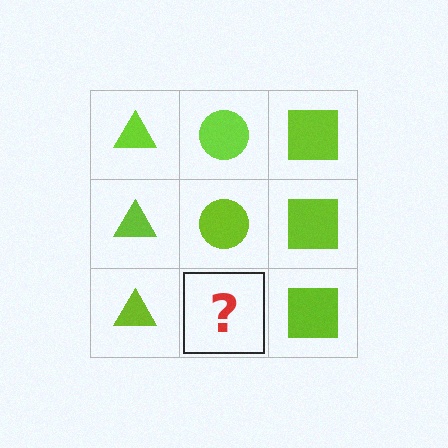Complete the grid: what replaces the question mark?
The question mark should be replaced with a lime circle.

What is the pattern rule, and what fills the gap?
The rule is that each column has a consistent shape. The gap should be filled with a lime circle.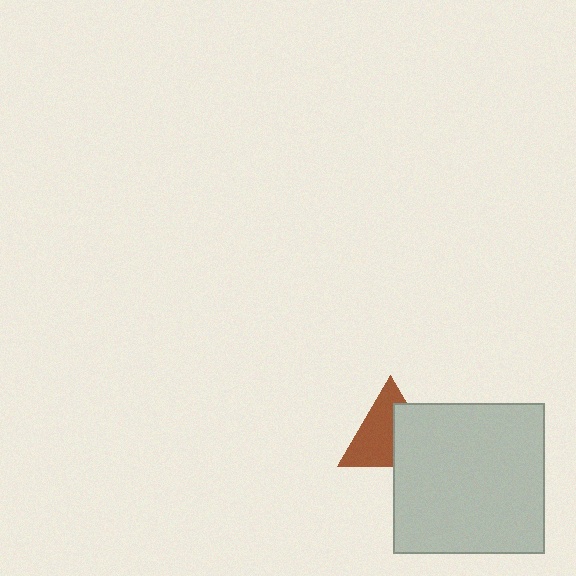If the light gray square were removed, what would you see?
You would see the complete brown triangle.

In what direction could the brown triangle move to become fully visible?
The brown triangle could move toward the upper-left. That would shift it out from behind the light gray square entirely.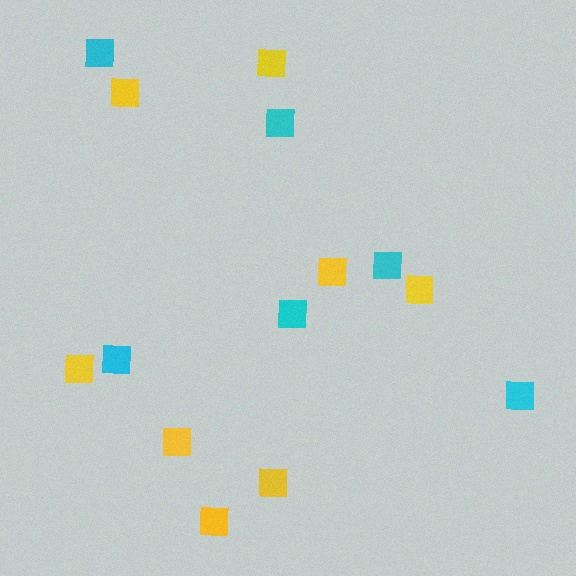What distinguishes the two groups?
There are 2 groups: one group of cyan squares (6) and one group of yellow squares (8).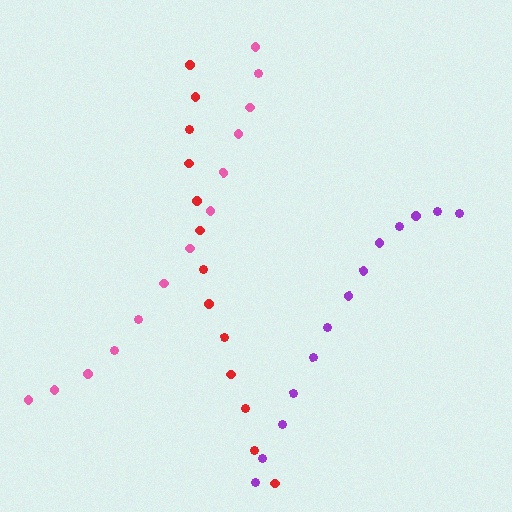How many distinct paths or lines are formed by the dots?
There are 3 distinct paths.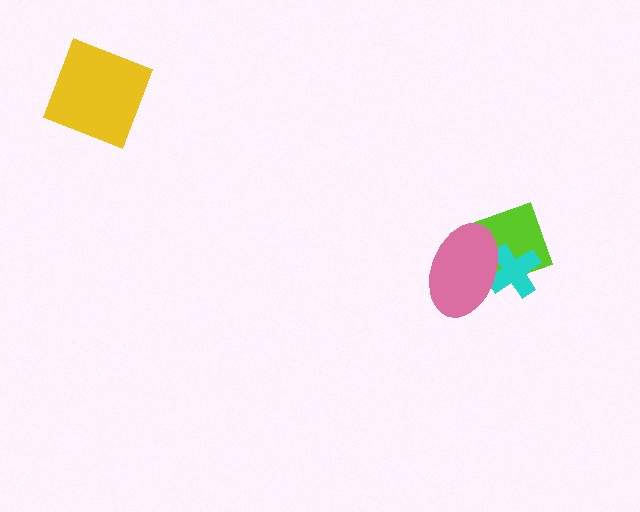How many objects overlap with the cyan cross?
2 objects overlap with the cyan cross.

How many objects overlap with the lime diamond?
2 objects overlap with the lime diamond.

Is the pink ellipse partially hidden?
No, no other shape covers it.